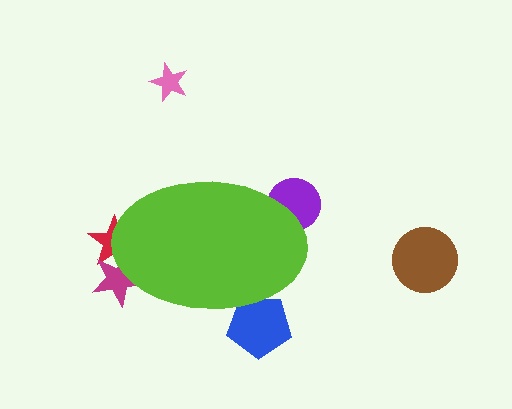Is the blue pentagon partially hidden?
Yes, the blue pentagon is partially hidden behind the lime ellipse.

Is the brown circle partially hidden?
No, the brown circle is fully visible.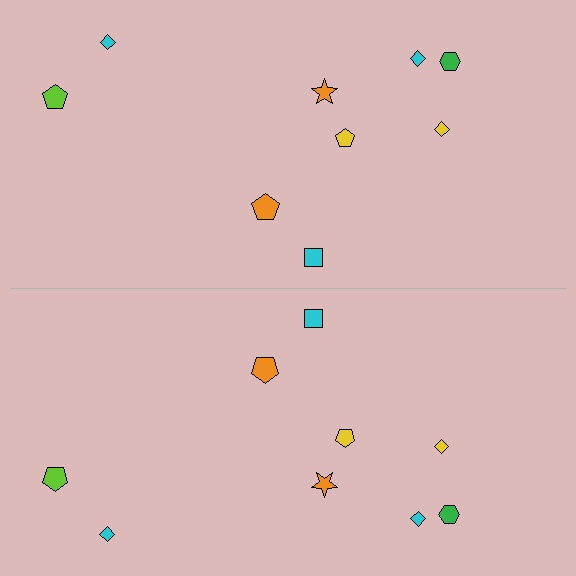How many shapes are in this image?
There are 18 shapes in this image.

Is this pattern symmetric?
Yes, this pattern has bilateral (reflection) symmetry.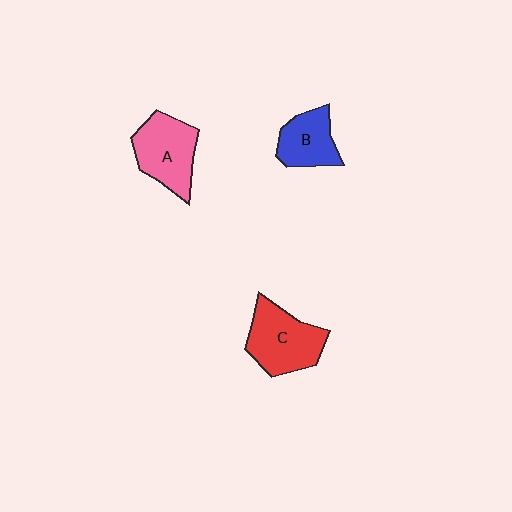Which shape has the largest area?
Shape C (red).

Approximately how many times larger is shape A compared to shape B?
Approximately 1.3 times.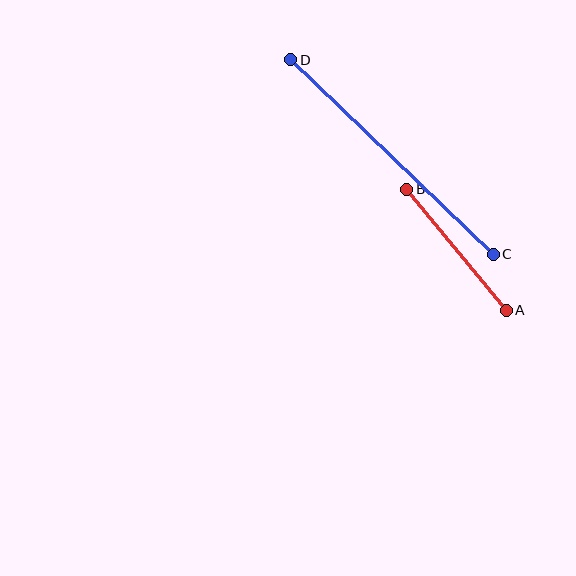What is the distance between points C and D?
The distance is approximately 281 pixels.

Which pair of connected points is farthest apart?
Points C and D are farthest apart.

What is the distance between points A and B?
The distance is approximately 157 pixels.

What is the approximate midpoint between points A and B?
The midpoint is at approximately (457, 250) pixels.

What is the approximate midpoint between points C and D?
The midpoint is at approximately (392, 157) pixels.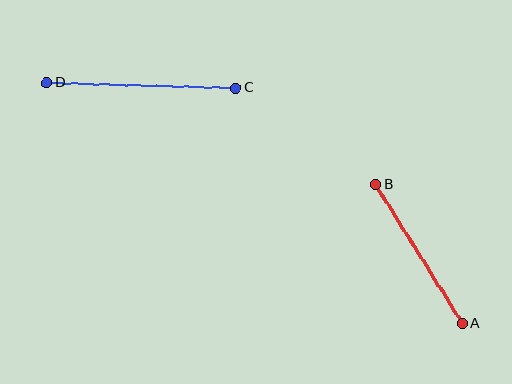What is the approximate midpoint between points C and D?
The midpoint is at approximately (141, 85) pixels.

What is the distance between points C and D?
The distance is approximately 189 pixels.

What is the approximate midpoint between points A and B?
The midpoint is at approximately (419, 254) pixels.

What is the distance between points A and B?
The distance is approximately 164 pixels.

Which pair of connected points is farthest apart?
Points C and D are farthest apart.